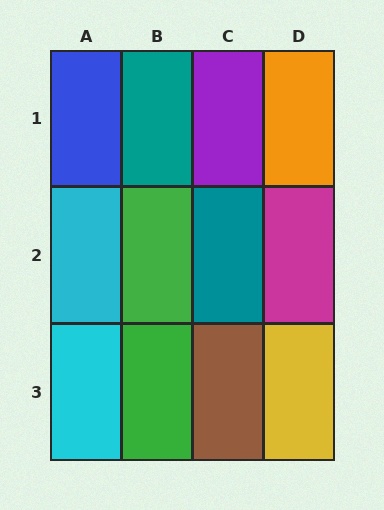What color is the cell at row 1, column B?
Teal.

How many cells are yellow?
1 cell is yellow.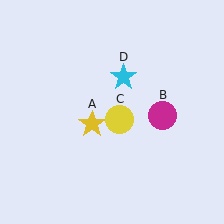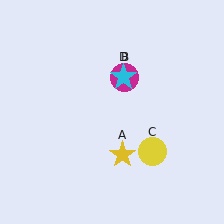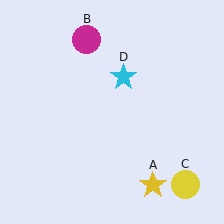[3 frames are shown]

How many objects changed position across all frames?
3 objects changed position: yellow star (object A), magenta circle (object B), yellow circle (object C).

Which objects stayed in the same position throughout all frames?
Cyan star (object D) remained stationary.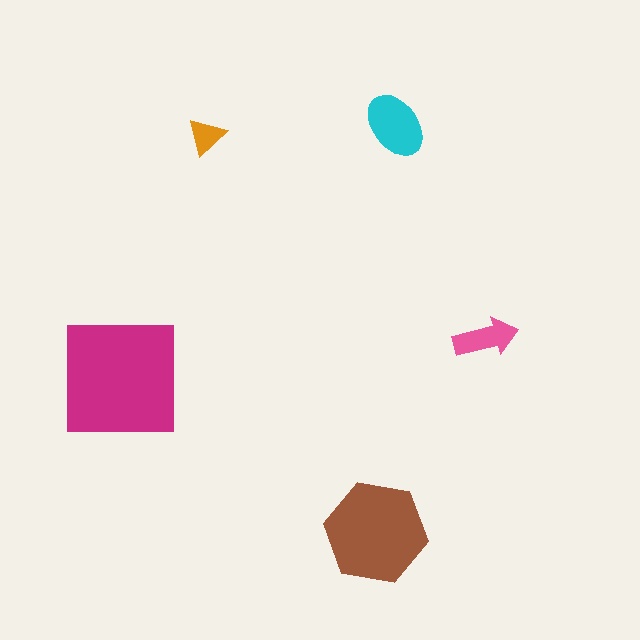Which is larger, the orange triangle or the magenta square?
The magenta square.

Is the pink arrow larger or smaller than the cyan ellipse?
Smaller.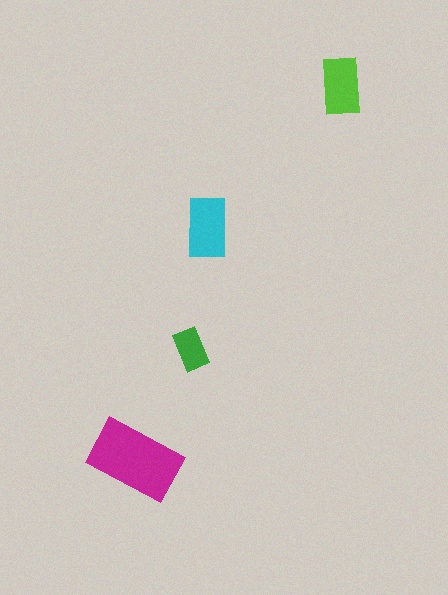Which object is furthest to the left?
The magenta rectangle is leftmost.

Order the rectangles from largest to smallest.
the magenta one, the cyan one, the lime one, the green one.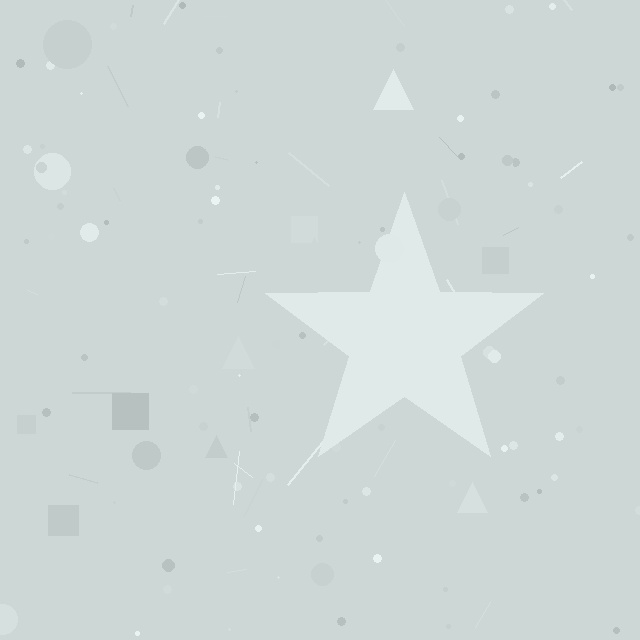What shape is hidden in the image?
A star is hidden in the image.